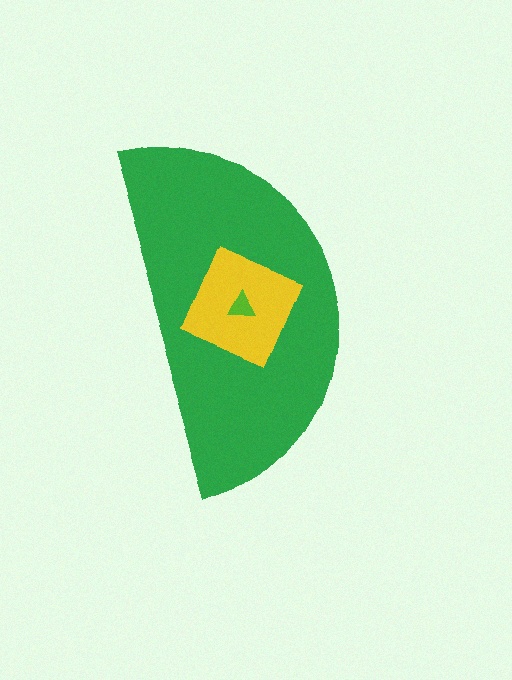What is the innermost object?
The lime triangle.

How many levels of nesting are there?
3.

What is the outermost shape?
The green semicircle.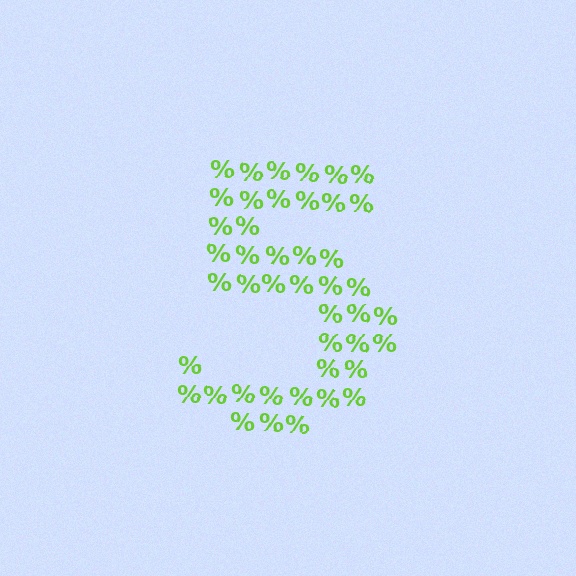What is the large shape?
The large shape is the digit 5.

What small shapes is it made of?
It is made of small percent signs.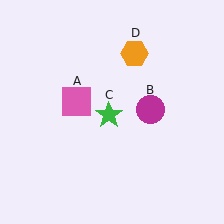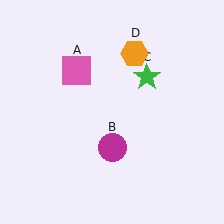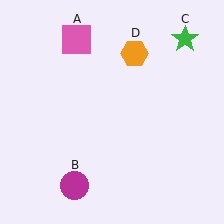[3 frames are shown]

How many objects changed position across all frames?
3 objects changed position: pink square (object A), magenta circle (object B), green star (object C).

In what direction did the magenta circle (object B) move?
The magenta circle (object B) moved down and to the left.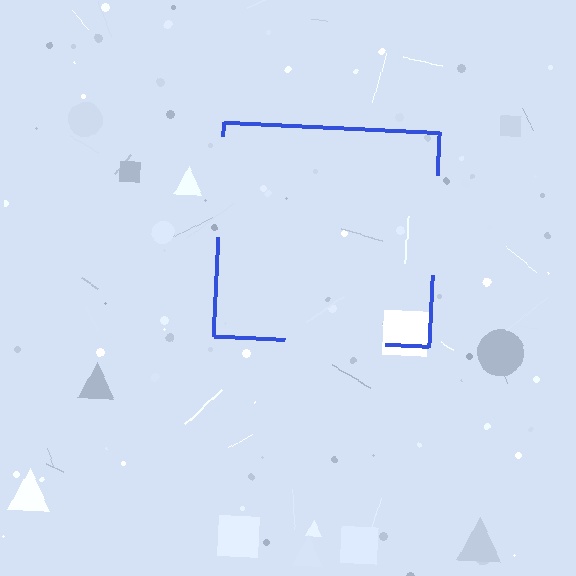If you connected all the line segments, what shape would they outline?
They would outline a square.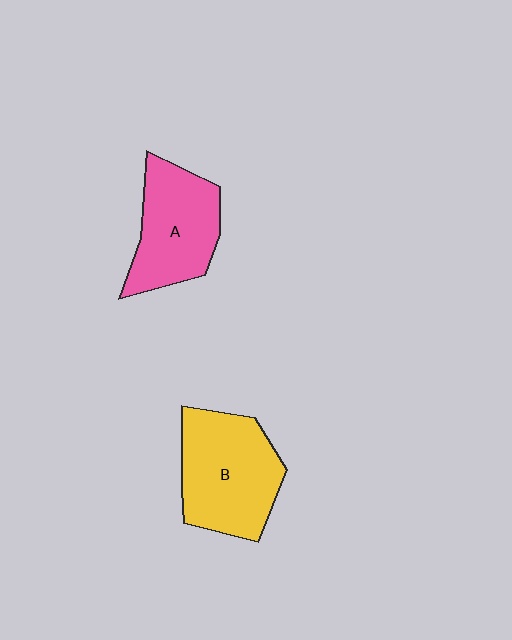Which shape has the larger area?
Shape B (yellow).